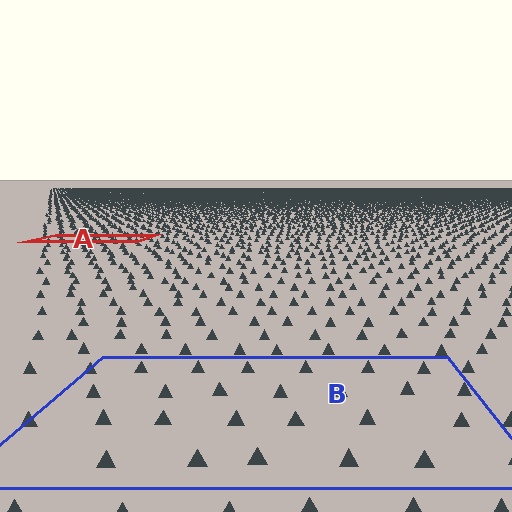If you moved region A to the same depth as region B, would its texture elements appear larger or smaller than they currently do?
They would appear larger. At a closer depth, the same texture elements are projected at a bigger on-screen size.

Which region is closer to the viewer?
Region B is closer. The texture elements there are larger and more spread out.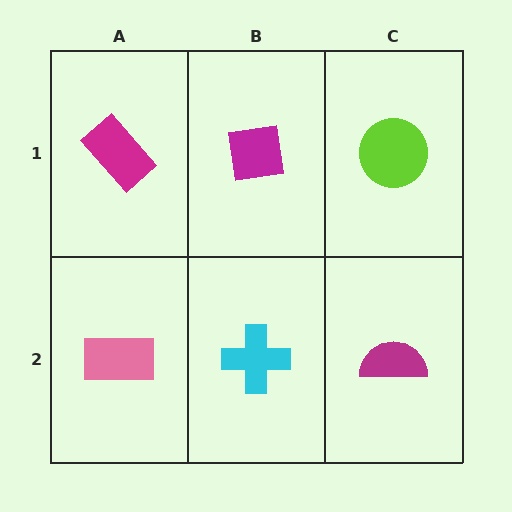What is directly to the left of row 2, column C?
A cyan cross.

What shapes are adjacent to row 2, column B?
A magenta square (row 1, column B), a pink rectangle (row 2, column A), a magenta semicircle (row 2, column C).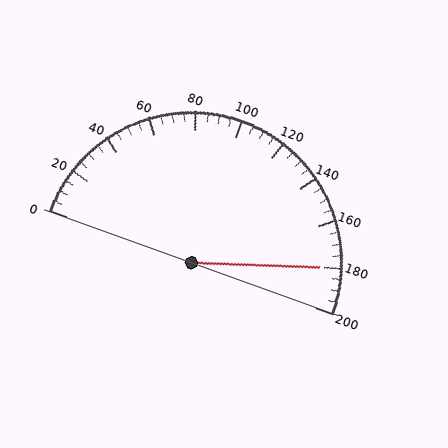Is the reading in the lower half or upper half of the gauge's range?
The reading is in the upper half of the range (0 to 200).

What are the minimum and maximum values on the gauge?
The gauge ranges from 0 to 200.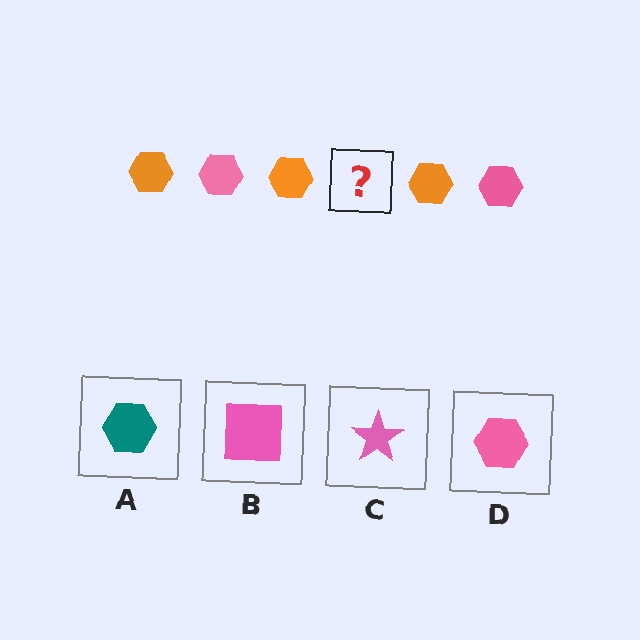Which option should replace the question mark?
Option D.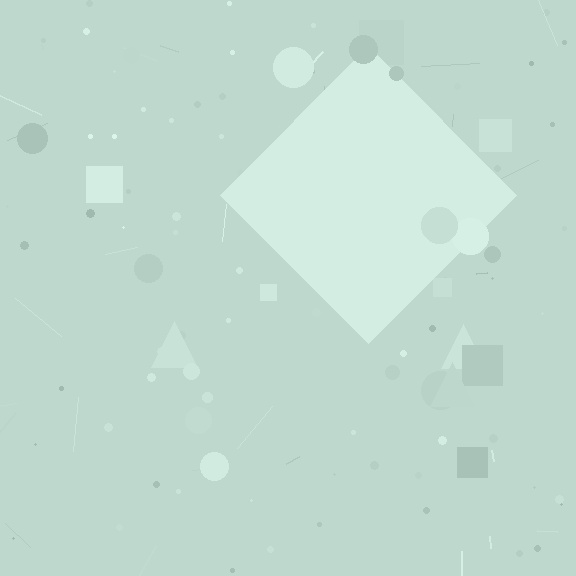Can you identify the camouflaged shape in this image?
The camouflaged shape is a diamond.